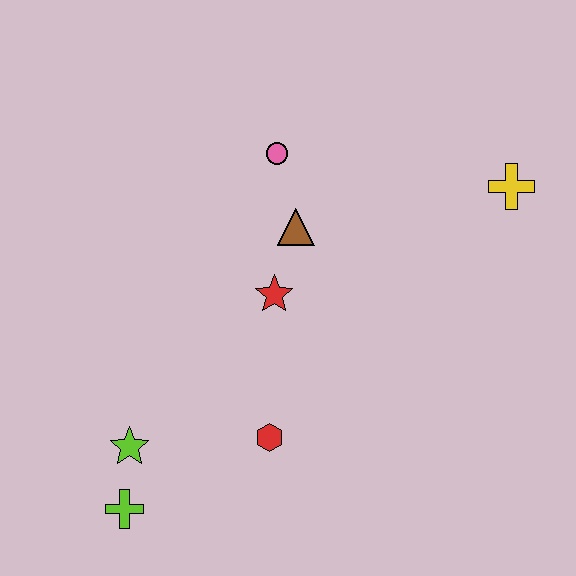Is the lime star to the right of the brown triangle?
No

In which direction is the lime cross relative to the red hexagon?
The lime cross is to the left of the red hexagon.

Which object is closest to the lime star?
The lime cross is closest to the lime star.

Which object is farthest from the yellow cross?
The lime cross is farthest from the yellow cross.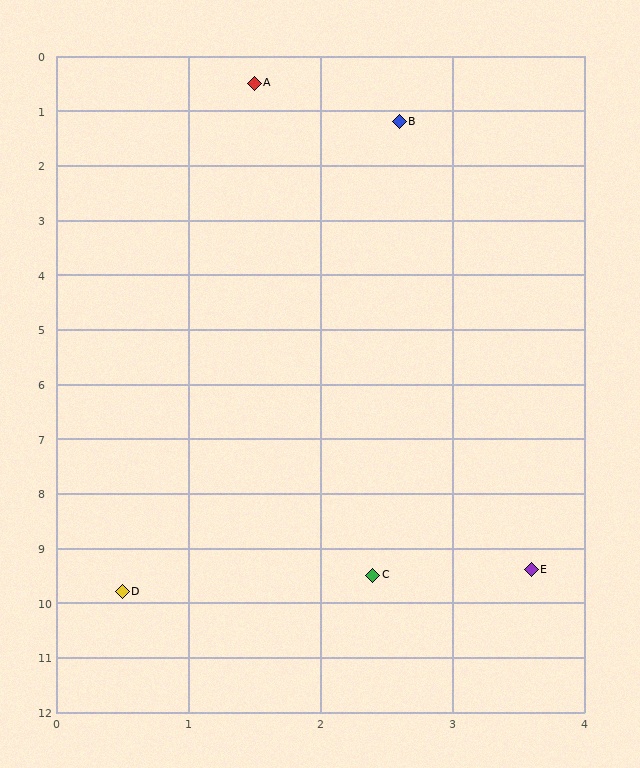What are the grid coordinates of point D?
Point D is at approximately (0.5, 9.8).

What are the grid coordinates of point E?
Point E is at approximately (3.6, 9.4).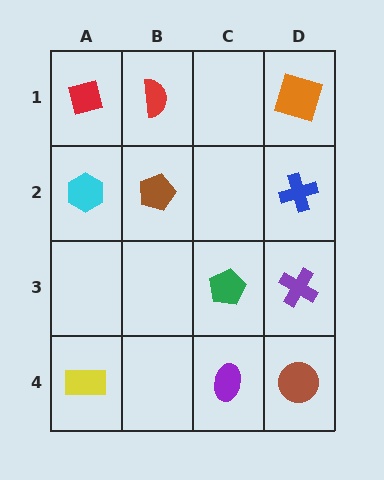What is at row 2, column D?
A blue cross.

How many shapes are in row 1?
3 shapes.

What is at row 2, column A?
A cyan hexagon.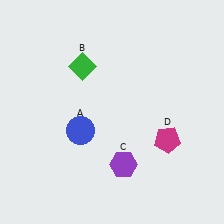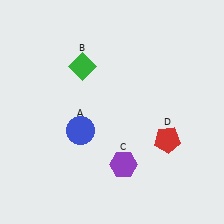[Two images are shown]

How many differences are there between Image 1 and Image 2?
There is 1 difference between the two images.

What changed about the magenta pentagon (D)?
In Image 1, D is magenta. In Image 2, it changed to red.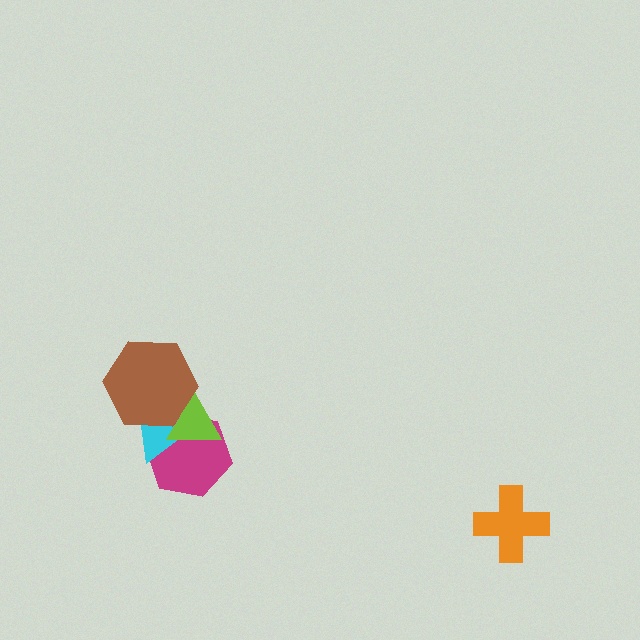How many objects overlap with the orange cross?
0 objects overlap with the orange cross.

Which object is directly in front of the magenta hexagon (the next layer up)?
The cyan triangle is directly in front of the magenta hexagon.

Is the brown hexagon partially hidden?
No, no other shape covers it.